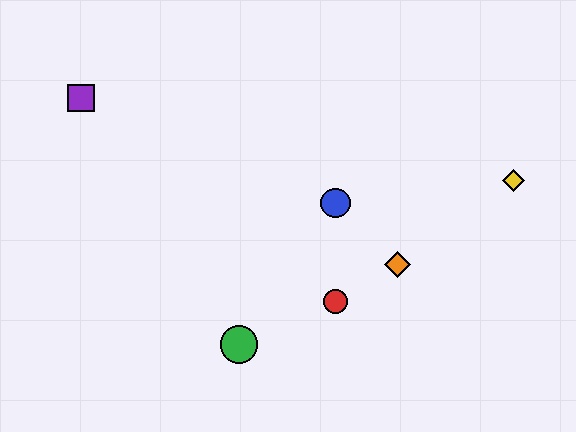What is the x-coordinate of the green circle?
The green circle is at x≈239.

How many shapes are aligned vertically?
2 shapes (the red circle, the blue circle) are aligned vertically.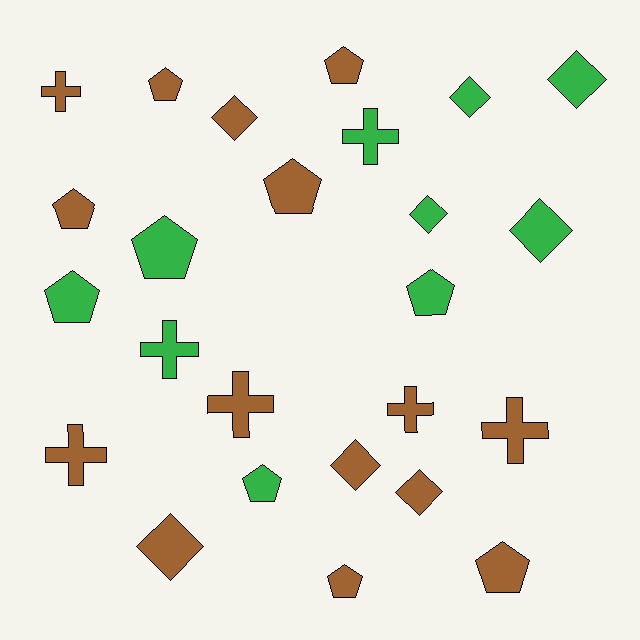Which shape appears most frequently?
Pentagon, with 10 objects.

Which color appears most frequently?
Brown, with 15 objects.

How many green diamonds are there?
There are 4 green diamonds.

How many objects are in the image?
There are 25 objects.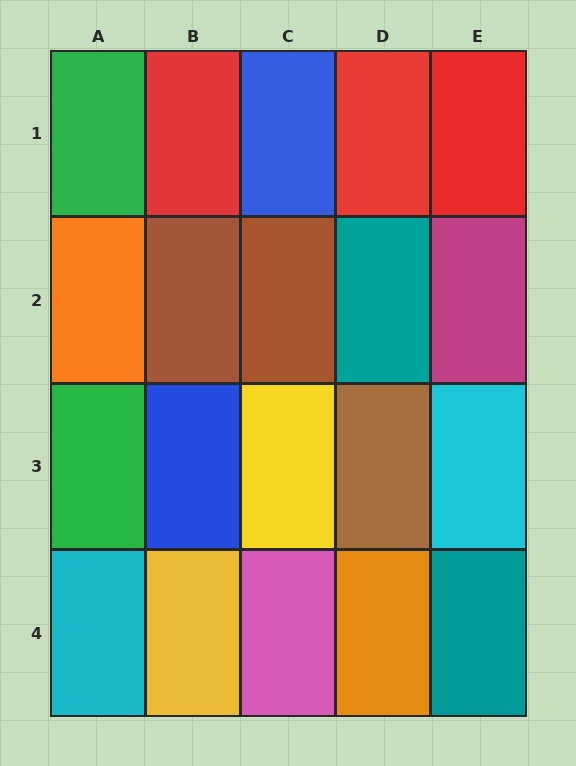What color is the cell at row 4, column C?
Pink.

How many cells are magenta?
1 cell is magenta.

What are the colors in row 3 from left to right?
Green, blue, yellow, brown, cyan.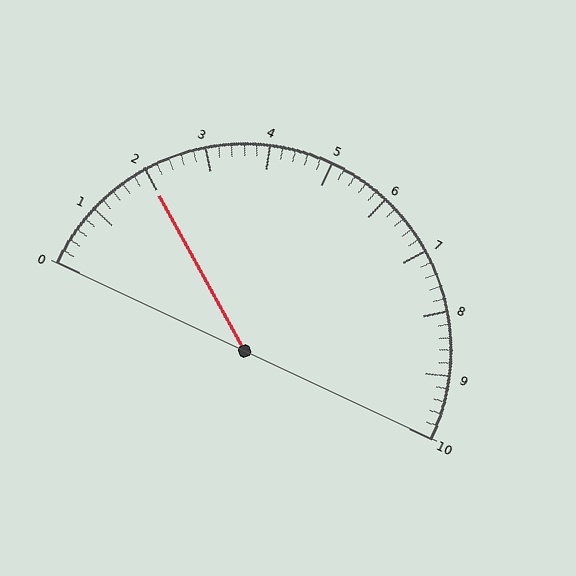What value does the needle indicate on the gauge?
The needle indicates approximately 2.0.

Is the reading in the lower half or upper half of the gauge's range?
The reading is in the lower half of the range (0 to 10).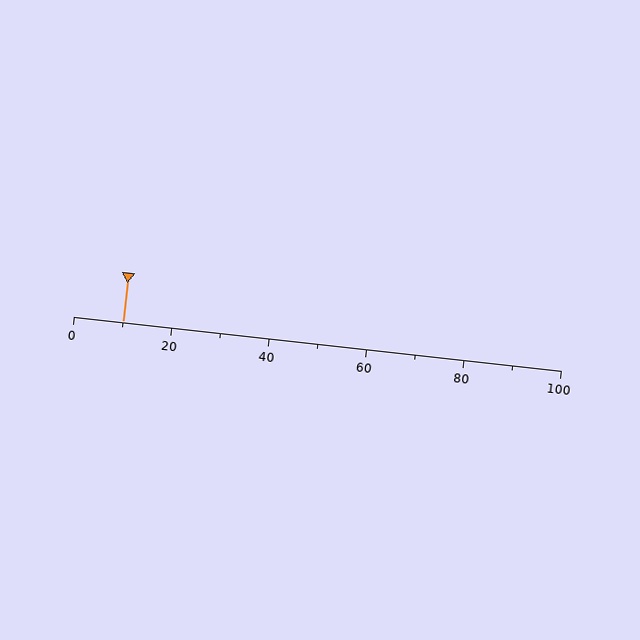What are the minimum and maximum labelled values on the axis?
The axis runs from 0 to 100.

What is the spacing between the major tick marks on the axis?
The major ticks are spaced 20 apart.